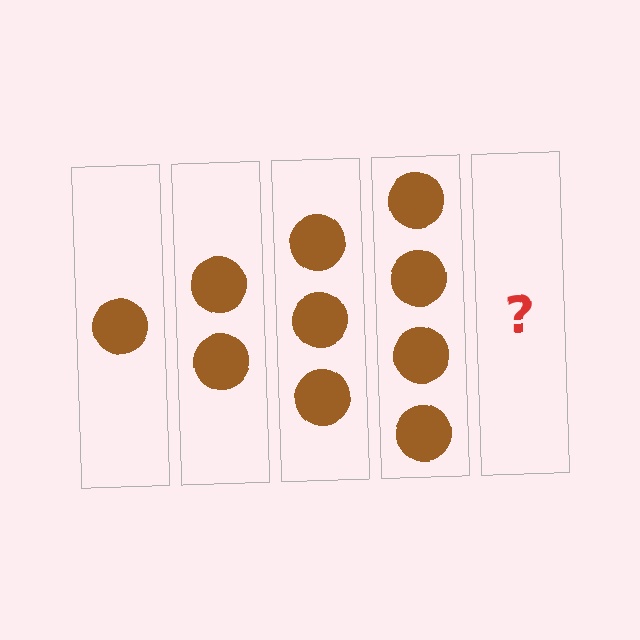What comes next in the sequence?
The next element should be 5 circles.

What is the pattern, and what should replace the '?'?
The pattern is that each step adds one more circle. The '?' should be 5 circles.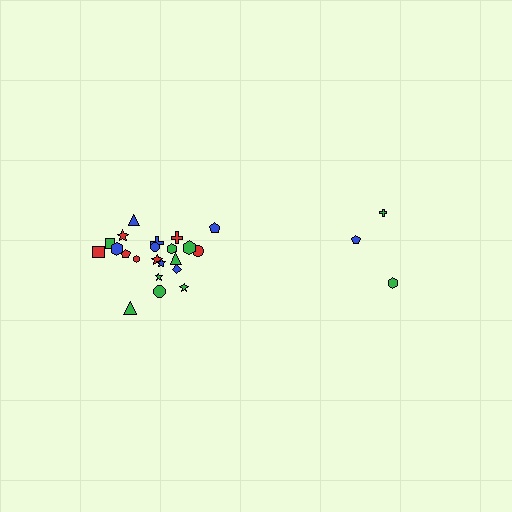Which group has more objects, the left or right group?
The left group.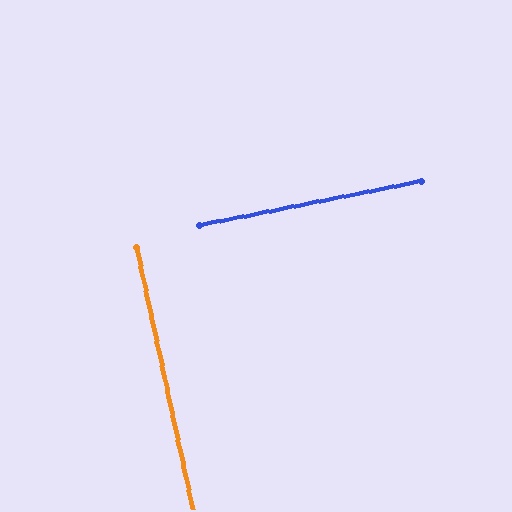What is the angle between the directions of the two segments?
Approximately 89 degrees.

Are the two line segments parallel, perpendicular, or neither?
Perpendicular — they meet at approximately 89°.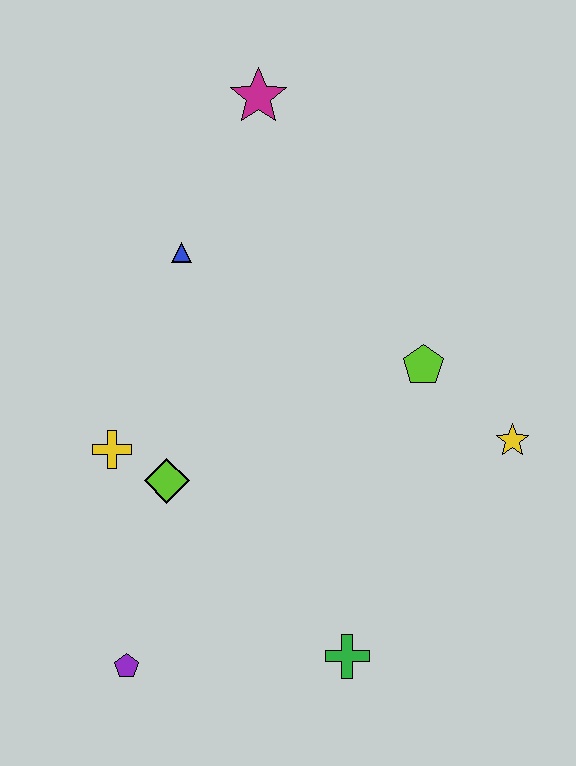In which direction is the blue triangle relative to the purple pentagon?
The blue triangle is above the purple pentagon.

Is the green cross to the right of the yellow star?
No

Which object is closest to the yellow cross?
The lime diamond is closest to the yellow cross.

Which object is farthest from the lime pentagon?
The purple pentagon is farthest from the lime pentagon.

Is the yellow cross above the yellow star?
No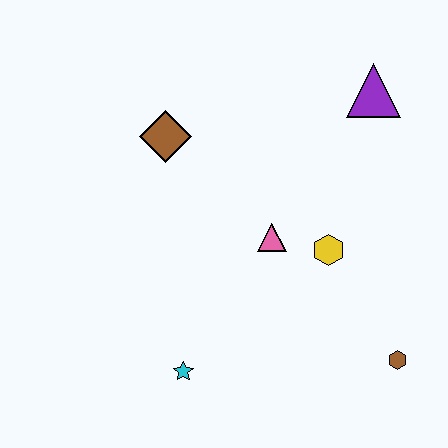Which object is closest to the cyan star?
The pink triangle is closest to the cyan star.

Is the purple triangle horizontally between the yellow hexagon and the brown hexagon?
Yes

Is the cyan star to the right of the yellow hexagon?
No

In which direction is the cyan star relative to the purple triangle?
The cyan star is below the purple triangle.